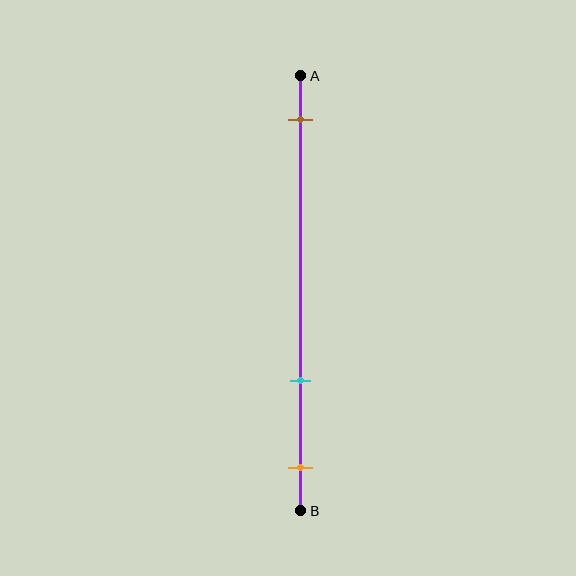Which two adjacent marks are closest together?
The cyan and orange marks are the closest adjacent pair.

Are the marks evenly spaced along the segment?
No, the marks are not evenly spaced.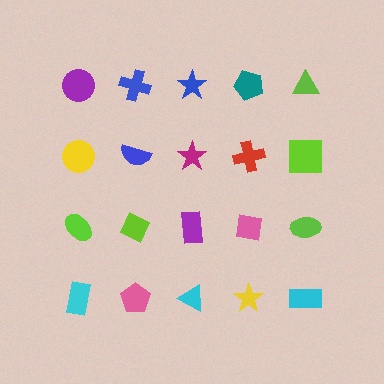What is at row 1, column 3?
A blue star.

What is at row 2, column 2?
A blue semicircle.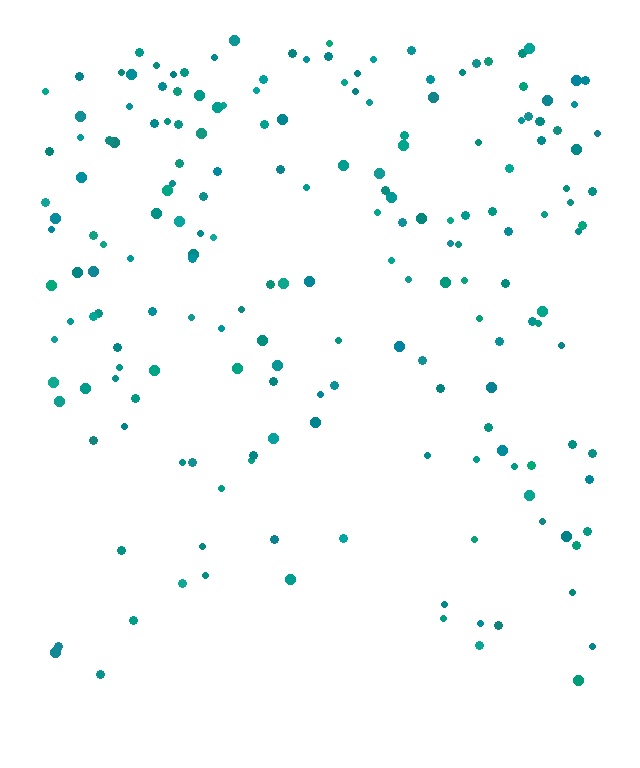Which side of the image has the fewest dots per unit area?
The bottom.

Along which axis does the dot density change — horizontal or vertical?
Vertical.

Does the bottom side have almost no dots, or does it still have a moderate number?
Still a moderate number, just noticeably fewer than the top.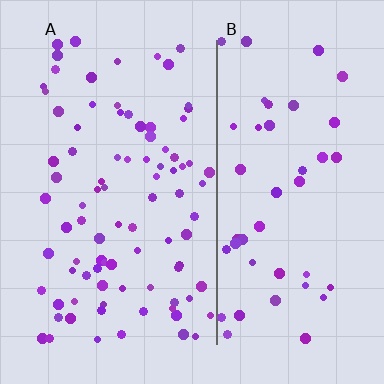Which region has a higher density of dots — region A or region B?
A (the left).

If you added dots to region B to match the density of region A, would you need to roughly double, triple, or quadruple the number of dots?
Approximately double.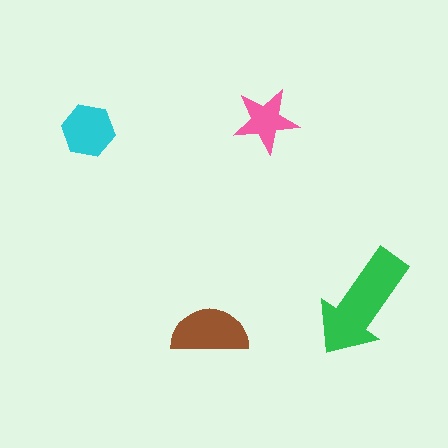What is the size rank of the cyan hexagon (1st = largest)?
3rd.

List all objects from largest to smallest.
The green arrow, the brown semicircle, the cyan hexagon, the pink star.